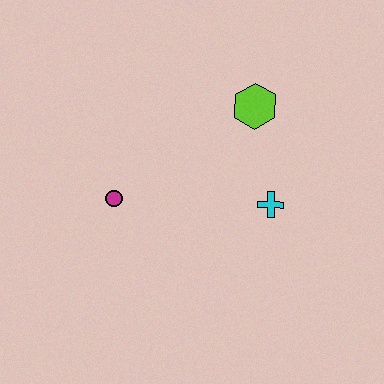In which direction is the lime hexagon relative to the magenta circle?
The lime hexagon is to the right of the magenta circle.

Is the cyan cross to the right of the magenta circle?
Yes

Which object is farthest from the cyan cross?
The magenta circle is farthest from the cyan cross.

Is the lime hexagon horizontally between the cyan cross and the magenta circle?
Yes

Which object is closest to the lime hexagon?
The cyan cross is closest to the lime hexagon.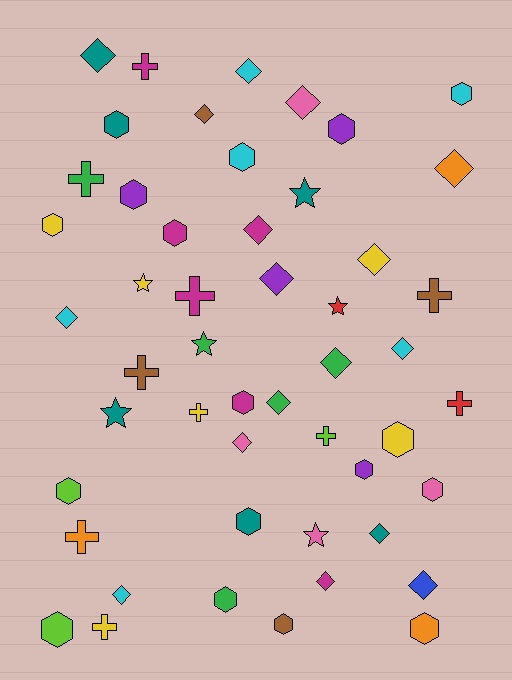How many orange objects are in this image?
There are 3 orange objects.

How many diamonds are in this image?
There are 17 diamonds.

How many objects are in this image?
There are 50 objects.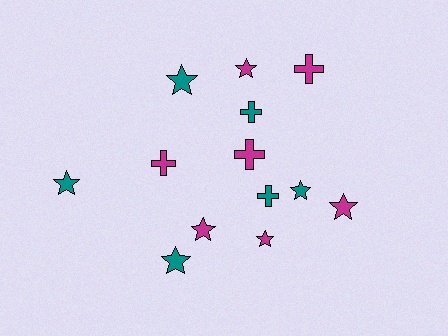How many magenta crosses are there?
There are 3 magenta crosses.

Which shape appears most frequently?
Star, with 8 objects.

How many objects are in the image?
There are 13 objects.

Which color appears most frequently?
Magenta, with 7 objects.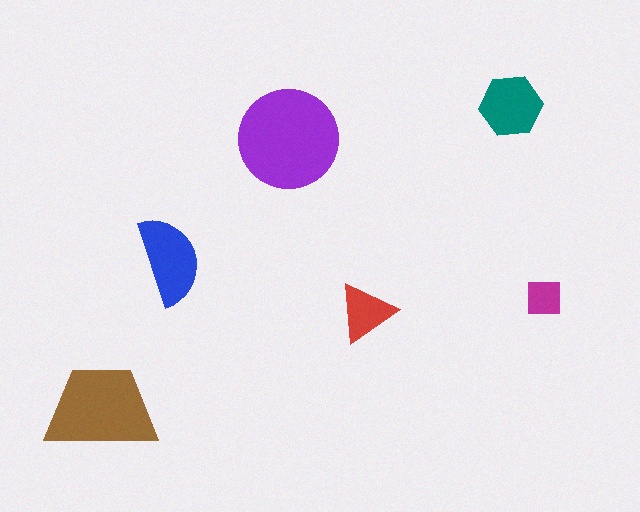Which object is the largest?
The purple circle.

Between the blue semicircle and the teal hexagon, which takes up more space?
The blue semicircle.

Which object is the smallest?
The magenta square.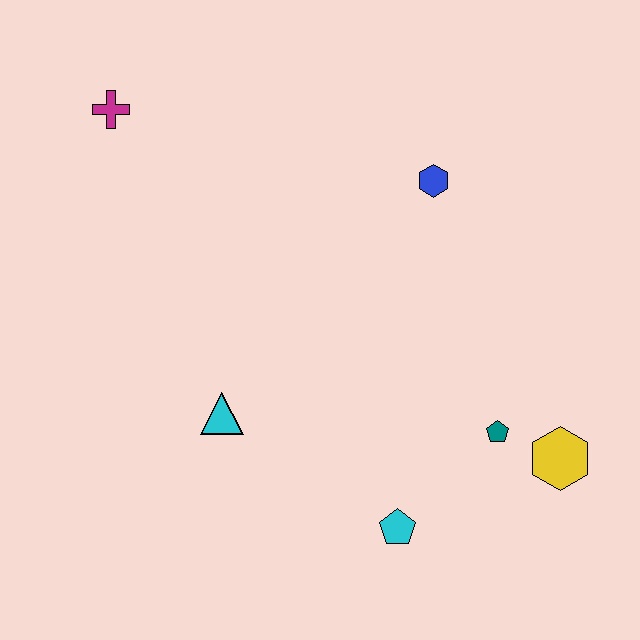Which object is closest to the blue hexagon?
The teal pentagon is closest to the blue hexagon.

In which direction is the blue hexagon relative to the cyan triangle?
The blue hexagon is above the cyan triangle.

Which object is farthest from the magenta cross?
The yellow hexagon is farthest from the magenta cross.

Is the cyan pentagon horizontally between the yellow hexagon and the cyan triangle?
Yes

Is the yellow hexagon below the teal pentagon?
Yes